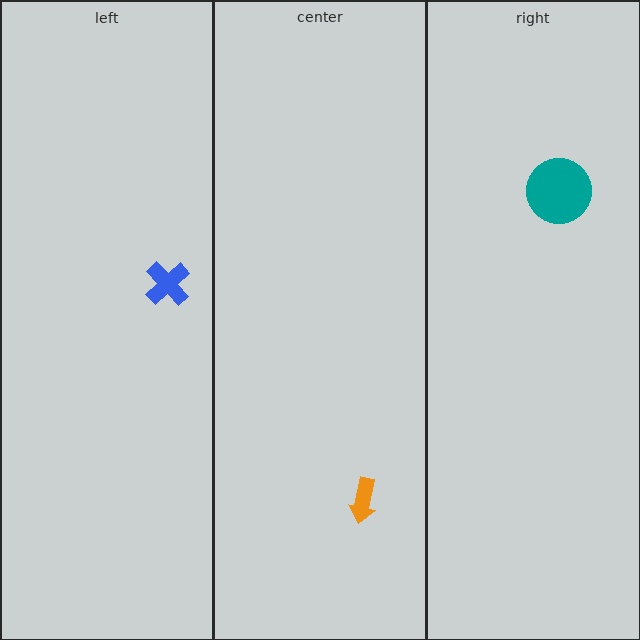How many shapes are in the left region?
1.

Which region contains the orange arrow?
The center region.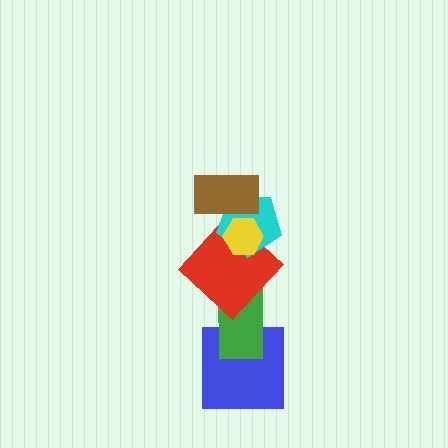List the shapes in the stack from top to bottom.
From top to bottom: the yellow hexagon, the brown rectangle, the cyan pentagon, the red diamond, the green rectangle, the blue square.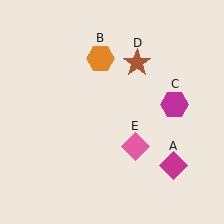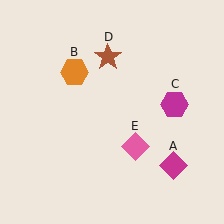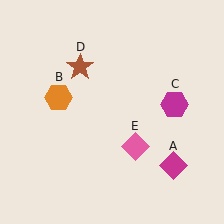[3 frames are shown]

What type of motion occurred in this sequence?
The orange hexagon (object B), brown star (object D) rotated counterclockwise around the center of the scene.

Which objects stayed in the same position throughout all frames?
Magenta diamond (object A) and magenta hexagon (object C) and pink diamond (object E) remained stationary.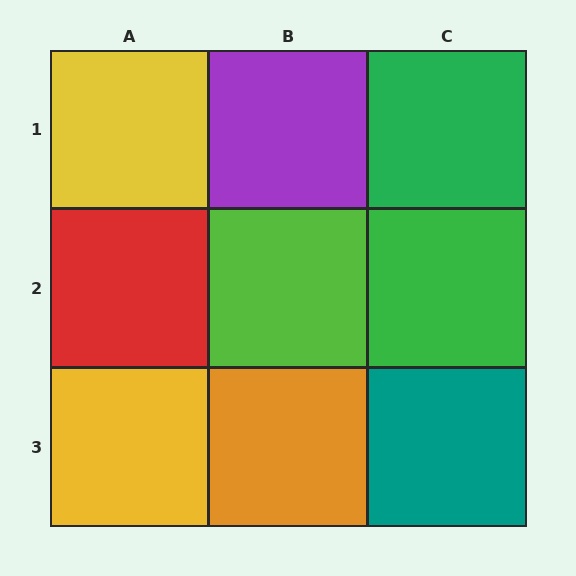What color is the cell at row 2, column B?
Lime.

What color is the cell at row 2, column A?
Red.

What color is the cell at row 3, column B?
Orange.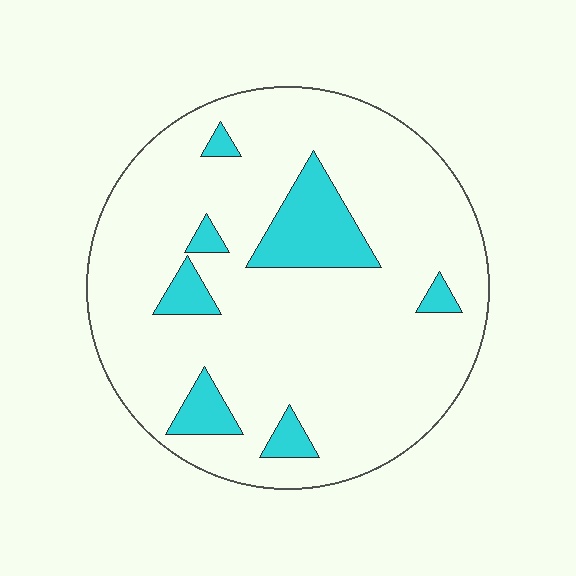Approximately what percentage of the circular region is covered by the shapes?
Approximately 15%.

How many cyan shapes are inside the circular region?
7.